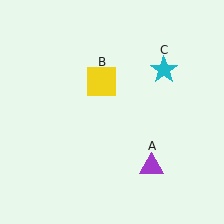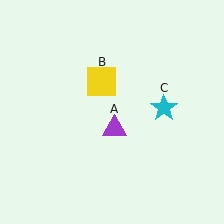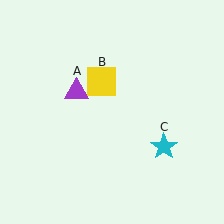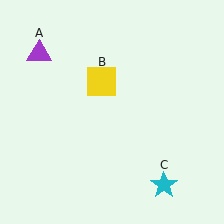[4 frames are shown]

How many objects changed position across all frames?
2 objects changed position: purple triangle (object A), cyan star (object C).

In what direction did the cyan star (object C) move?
The cyan star (object C) moved down.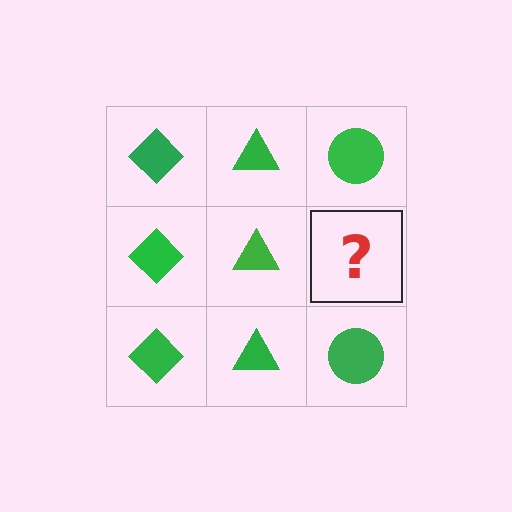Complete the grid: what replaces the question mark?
The question mark should be replaced with a green circle.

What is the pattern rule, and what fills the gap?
The rule is that each column has a consistent shape. The gap should be filled with a green circle.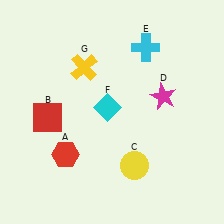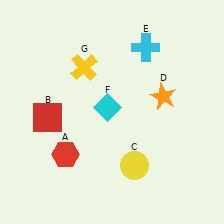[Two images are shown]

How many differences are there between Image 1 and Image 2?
There is 1 difference between the two images.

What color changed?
The star (D) changed from magenta in Image 1 to orange in Image 2.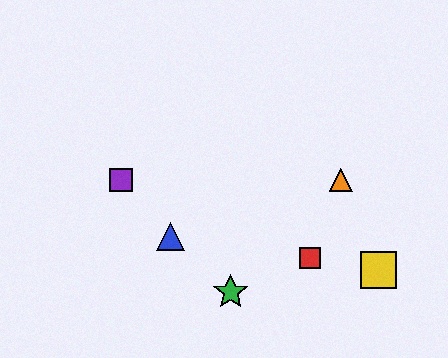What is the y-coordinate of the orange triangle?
The orange triangle is at y≈180.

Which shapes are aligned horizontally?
The purple square, the orange triangle are aligned horizontally.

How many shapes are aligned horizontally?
2 shapes (the purple square, the orange triangle) are aligned horizontally.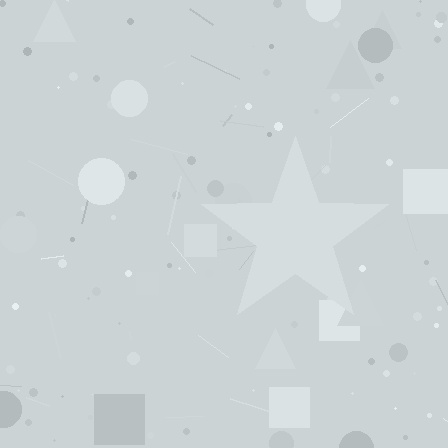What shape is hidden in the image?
A star is hidden in the image.